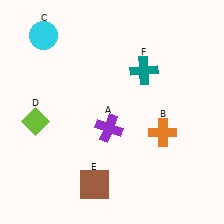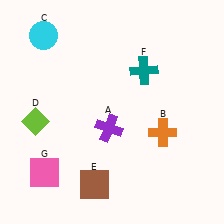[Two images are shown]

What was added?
A pink square (G) was added in Image 2.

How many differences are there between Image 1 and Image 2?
There is 1 difference between the two images.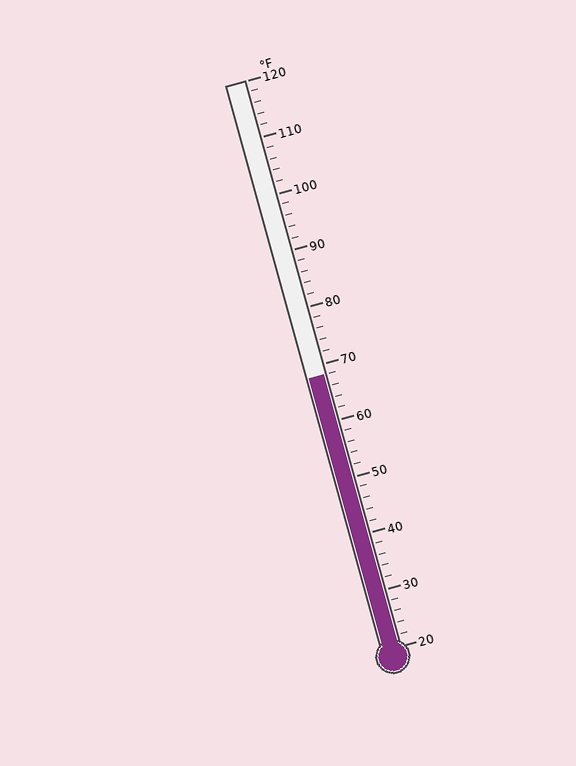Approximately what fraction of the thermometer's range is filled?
The thermometer is filled to approximately 50% of its range.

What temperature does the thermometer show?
The thermometer shows approximately 68°F.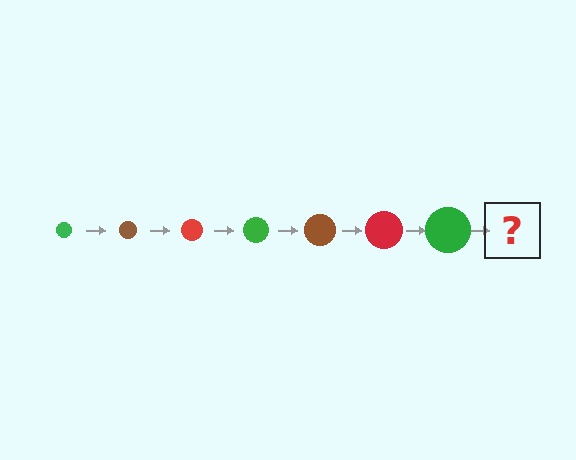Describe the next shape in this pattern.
It should be a brown circle, larger than the previous one.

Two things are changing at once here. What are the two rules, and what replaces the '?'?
The two rules are that the circle grows larger each step and the color cycles through green, brown, and red. The '?' should be a brown circle, larger than the previous one.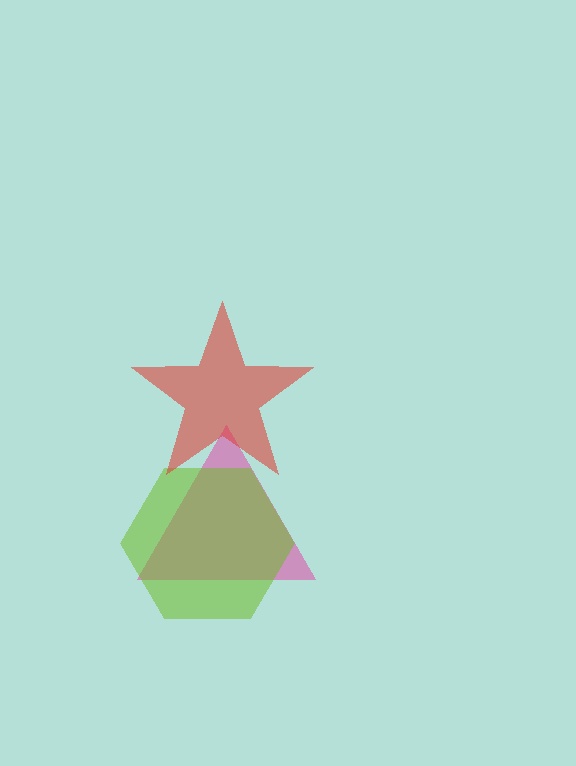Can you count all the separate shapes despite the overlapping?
Yes, there are 3 separate shapes.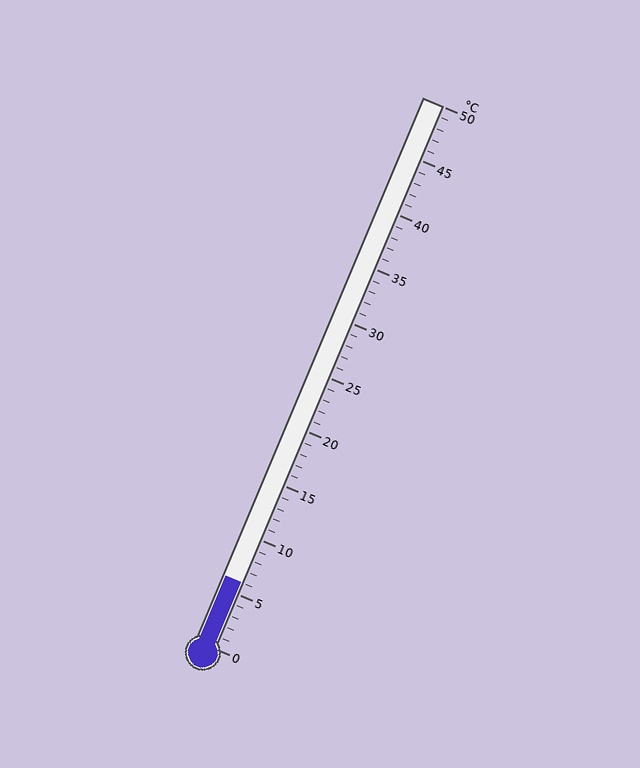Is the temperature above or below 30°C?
The temperature is below 30°C.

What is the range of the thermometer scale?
The thermometer scale ranges from 0°C to 50°C.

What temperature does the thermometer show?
The thermometer shows approximately 6°C.